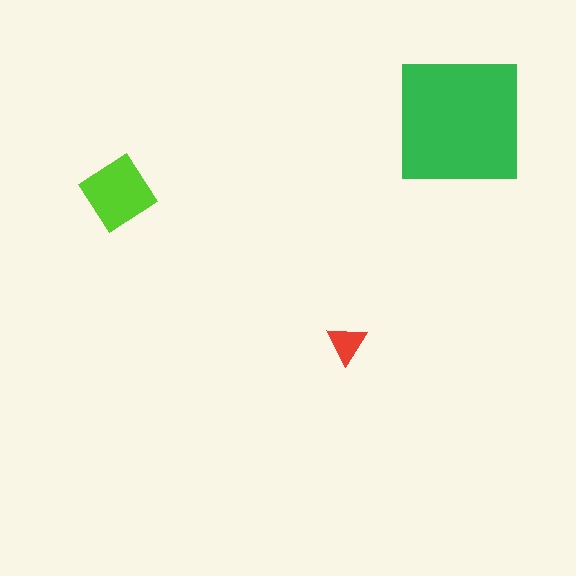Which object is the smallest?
The red triangle.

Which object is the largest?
The green square.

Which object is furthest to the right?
The green square is rightmost.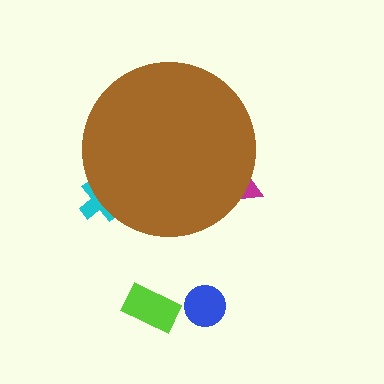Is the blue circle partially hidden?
No, the blue circle is fully visible.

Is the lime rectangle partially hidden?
No, the lime rectangle is fully visible.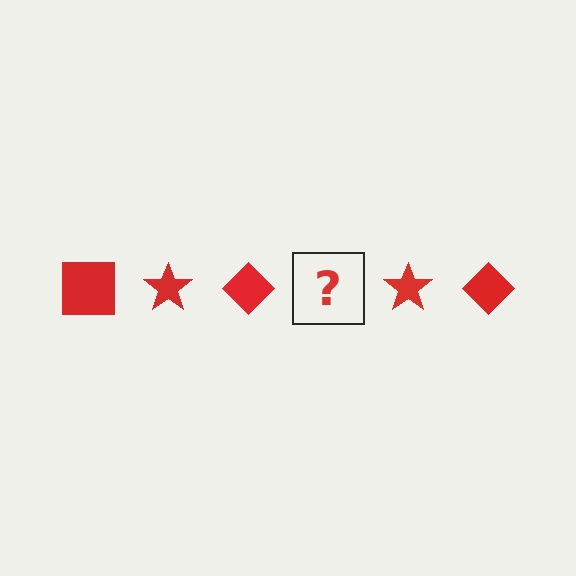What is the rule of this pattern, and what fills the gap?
The rule is that the pattern cycles through square, star, diamond shapes in red. The gap should be filled with a red square.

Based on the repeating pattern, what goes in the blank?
The blank should be a red square.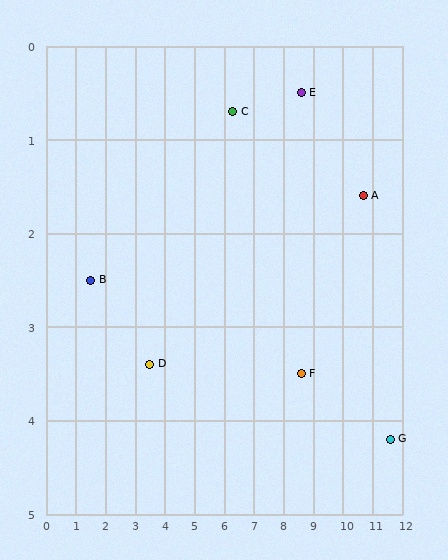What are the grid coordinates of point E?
Point E is at approximately (8.6, 0.5).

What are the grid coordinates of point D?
Point D is at approximately (3.5, 3.4).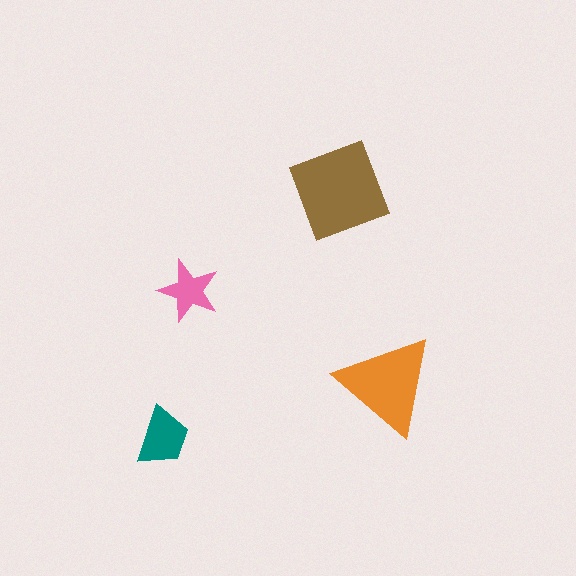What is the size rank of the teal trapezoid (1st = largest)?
3rd.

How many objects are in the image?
There are 4 objects in the image.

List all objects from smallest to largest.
The pink star, the teal trapezoid, the orange triangle, the brown square.